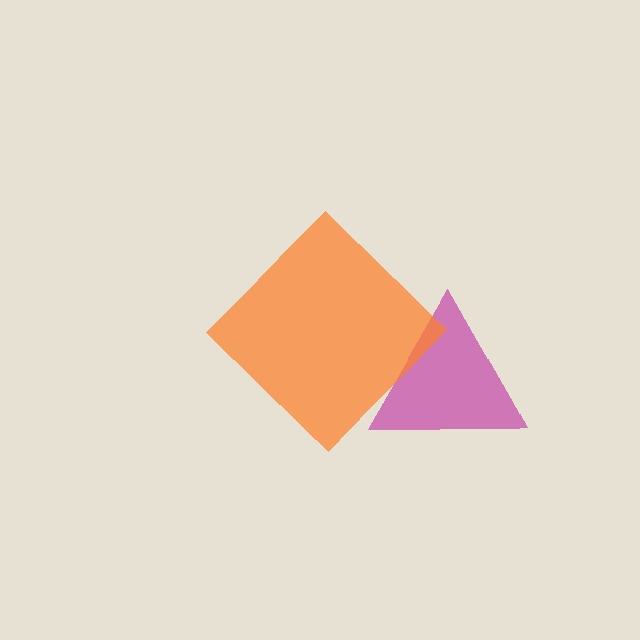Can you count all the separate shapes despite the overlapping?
Yes, there are 2 separate shapes.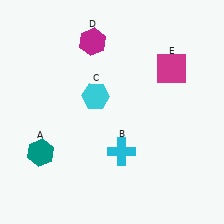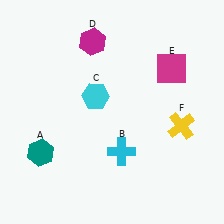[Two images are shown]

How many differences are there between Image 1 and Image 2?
There is 1 difference between the two images.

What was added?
A yellow cross (F) was added in Image 2.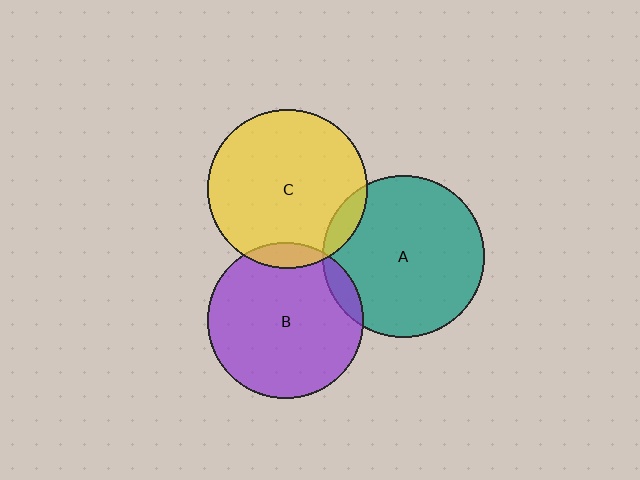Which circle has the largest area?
Circle A (teal).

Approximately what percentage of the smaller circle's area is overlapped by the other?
Approximately 10%.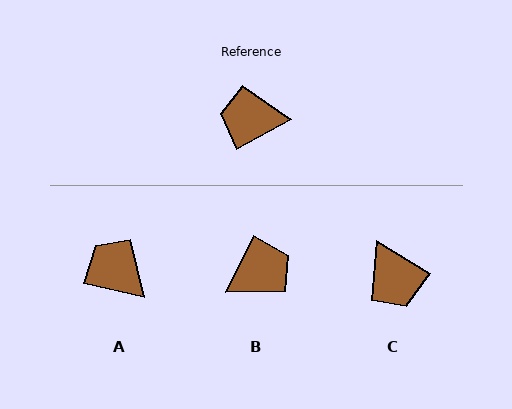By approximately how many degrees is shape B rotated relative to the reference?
Approximately 145 degrees clockwise.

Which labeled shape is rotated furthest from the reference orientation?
B, about 145 degrees away.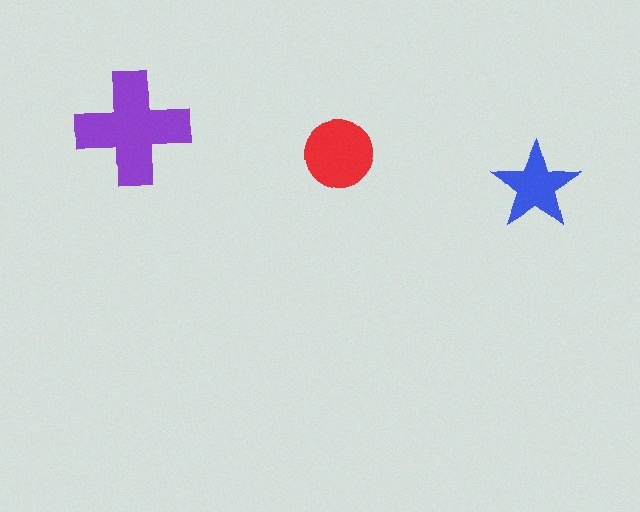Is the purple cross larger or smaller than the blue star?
Larger.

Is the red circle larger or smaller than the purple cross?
Smaller.